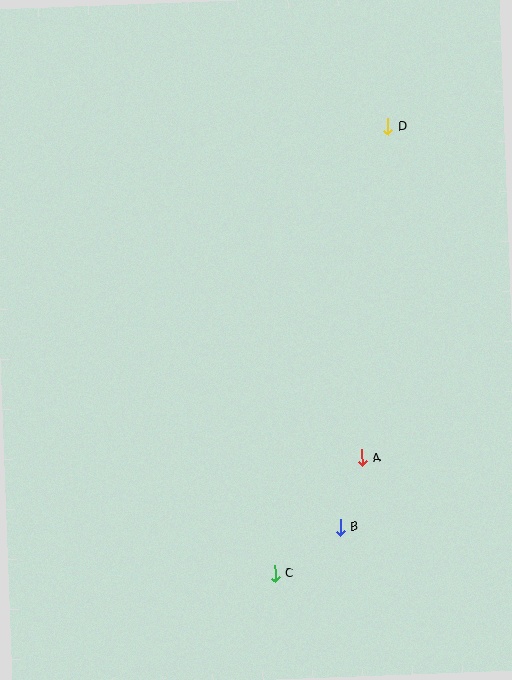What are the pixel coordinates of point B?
Point B is at (340, 527).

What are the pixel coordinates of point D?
Point D is at (388, 127).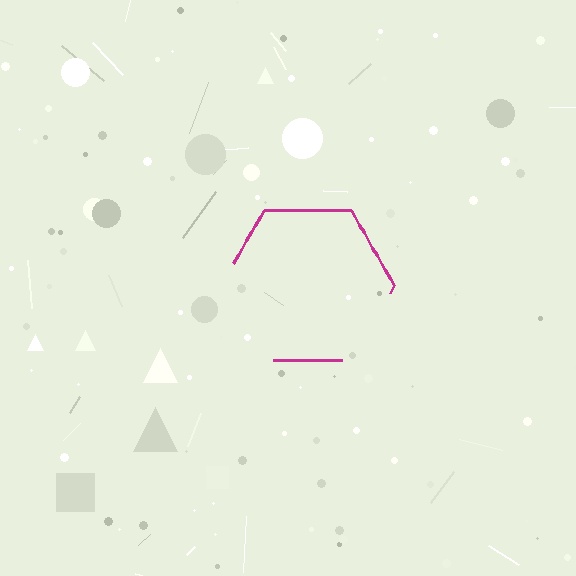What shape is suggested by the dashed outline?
The dashed outline suggests a hexagon.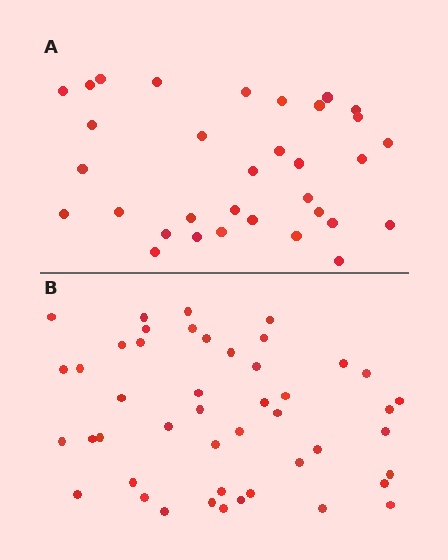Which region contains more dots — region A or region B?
Region B (the bottom region) has more dots.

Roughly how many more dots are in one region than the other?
Region B has approximately 15 more dots than region A.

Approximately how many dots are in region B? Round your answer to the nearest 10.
About 50 dots. (The exact count is 46, which rounds to 50.)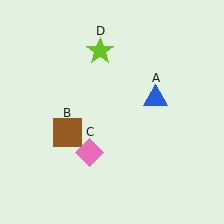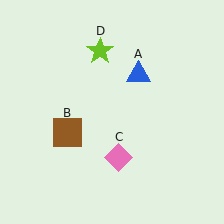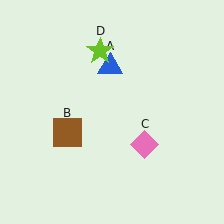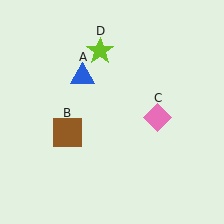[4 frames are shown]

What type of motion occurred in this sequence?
The blue triangle (object A), pink diamond (object C) rotated counterclockwise around the center of the scene.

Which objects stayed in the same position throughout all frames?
Brown square (object B) and lime star (object D) remained stationary.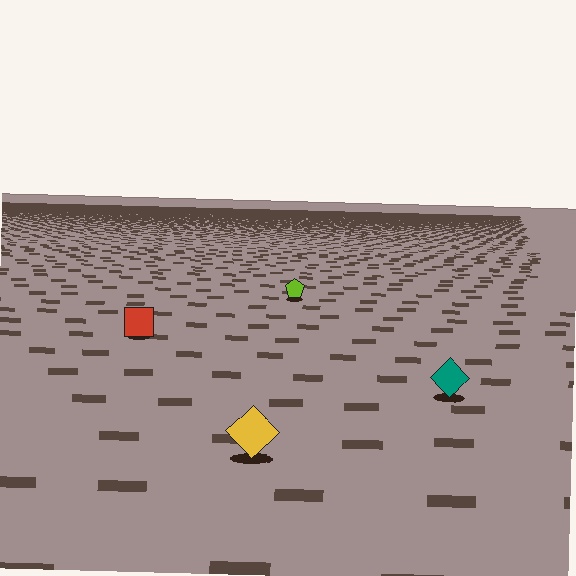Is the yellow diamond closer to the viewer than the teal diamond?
Yes. The yellow diamond is closer — you can tell from the texture gradient: the ground texture is coarser near it.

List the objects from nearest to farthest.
From nearest to farthest: the yellow diamond, the teal diamond, the red square, the lime pentagon.